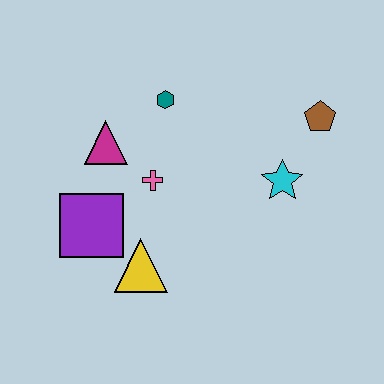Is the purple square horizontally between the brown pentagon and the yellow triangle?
No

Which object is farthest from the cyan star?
The purple square is farthest from the cyan star.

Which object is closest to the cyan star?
The brown pentagon is closest to the cyan star.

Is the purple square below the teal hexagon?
Yes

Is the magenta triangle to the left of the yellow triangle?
Yes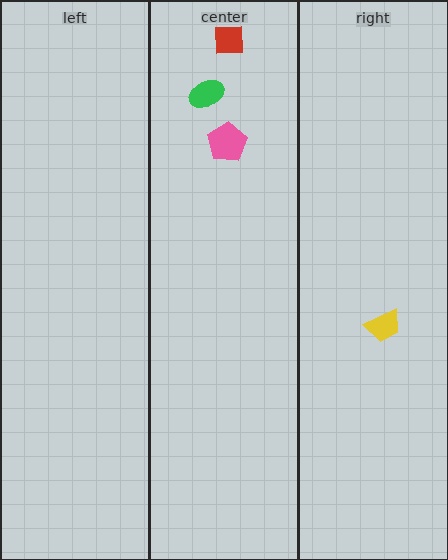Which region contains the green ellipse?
The center region.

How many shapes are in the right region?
1.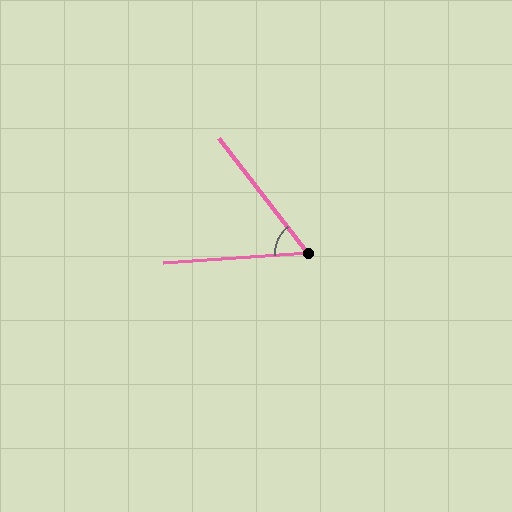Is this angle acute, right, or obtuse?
It is acute.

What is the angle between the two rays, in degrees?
Approximately 56 degrees.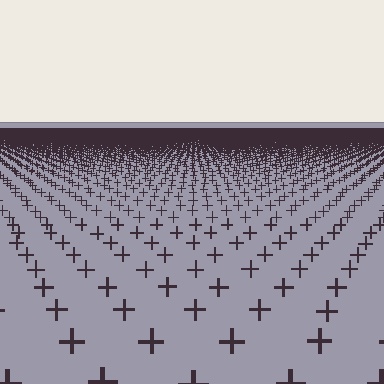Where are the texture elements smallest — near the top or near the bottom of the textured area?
Near the top.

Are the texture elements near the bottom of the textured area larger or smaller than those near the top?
Larger. Near the bottom, elements are closer to the viewer and appear at a bigger on-screen size.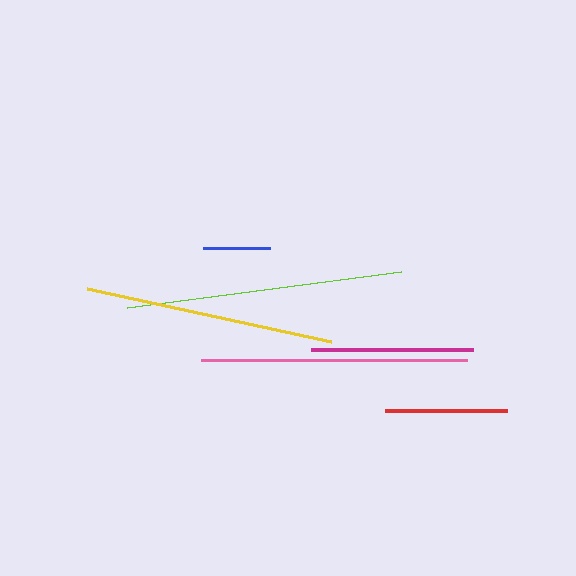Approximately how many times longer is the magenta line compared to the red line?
The magenta line is approximately 1.3 times the length of the red line.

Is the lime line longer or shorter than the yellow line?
The lime line is longer than the yellow line.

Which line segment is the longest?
The lime line is the longest at approximately 277 pixels.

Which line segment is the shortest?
The blue line is the shortest at approximately 68 pixels.